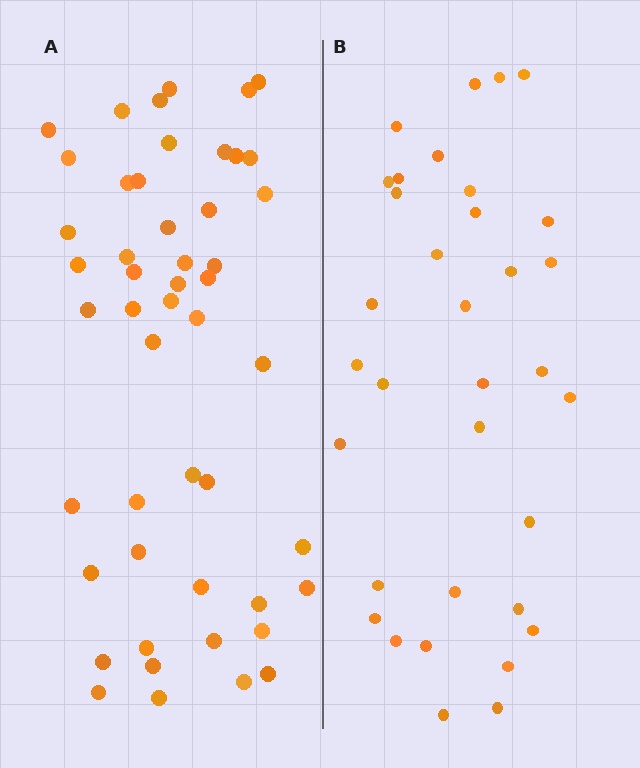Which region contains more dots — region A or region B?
Region A (the left region) has more dots.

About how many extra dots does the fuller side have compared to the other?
Region A has approximately 15 more dots than region B.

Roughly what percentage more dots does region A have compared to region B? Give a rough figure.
About 45% more.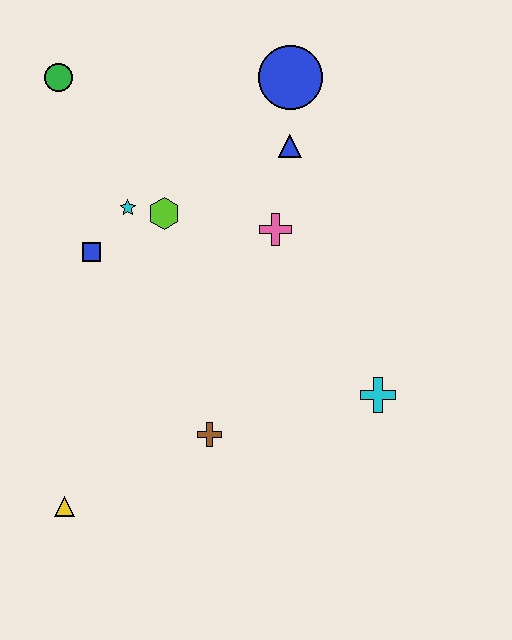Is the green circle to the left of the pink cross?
Yes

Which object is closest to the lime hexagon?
The cyan star is closest to the lime hexagon.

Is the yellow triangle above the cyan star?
No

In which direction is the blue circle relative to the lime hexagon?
The blue circle is above the lime hexagon.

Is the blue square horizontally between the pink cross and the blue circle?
No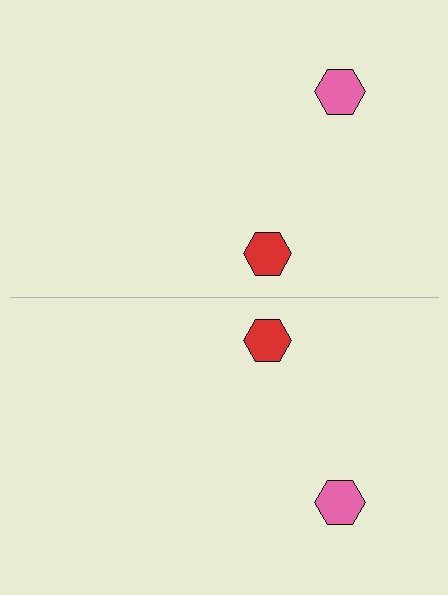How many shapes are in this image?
There are 4 shapes in this image.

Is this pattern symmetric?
Yes, this pattern has bilateral (reflection) symmetry.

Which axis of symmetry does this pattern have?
The pattern has a horizontal axis of symmetry running through the center of the image.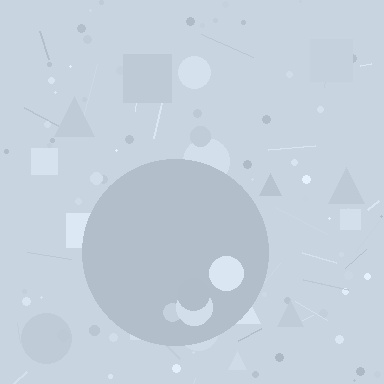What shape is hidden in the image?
A circle is hidden in the image.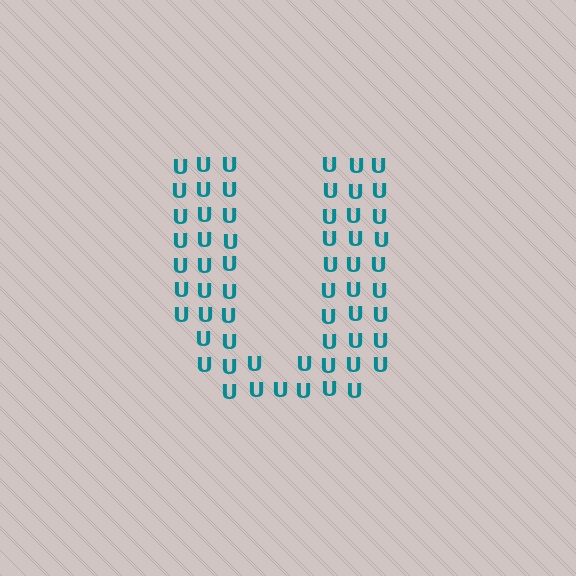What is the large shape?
The large shape is the letter U.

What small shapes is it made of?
It is made of small letter U's.